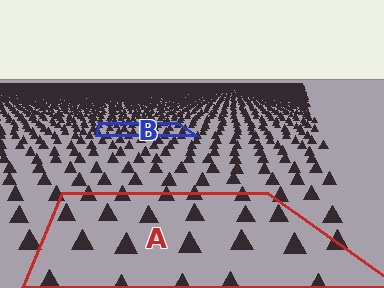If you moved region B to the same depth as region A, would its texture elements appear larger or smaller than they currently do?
They would appear larger. At a closer depth, the same texture elements are projected at a bigger on-screen size.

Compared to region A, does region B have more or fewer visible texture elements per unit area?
Region B has more texture elements per unit area — they are packed more densely because it is farther away.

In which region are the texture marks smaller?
The texture marks are smaller in region B, because it is farther away.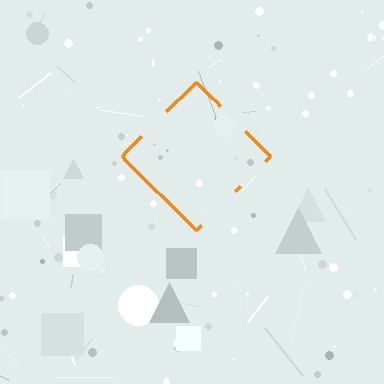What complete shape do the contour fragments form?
The contour fragments form a diamond.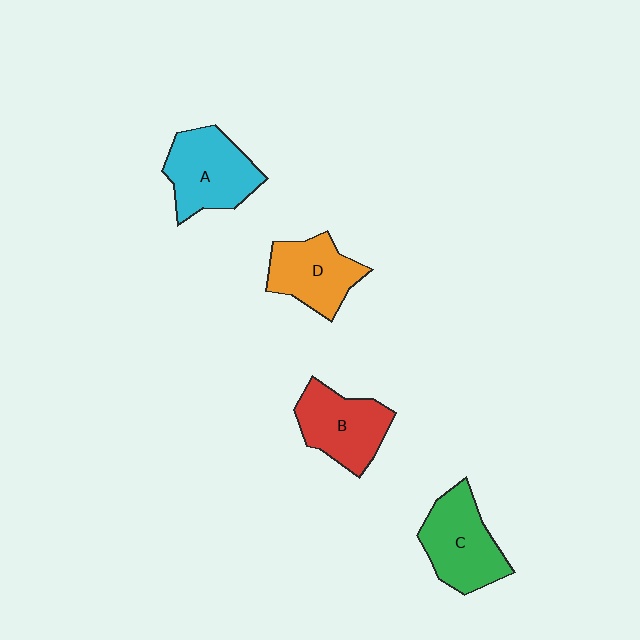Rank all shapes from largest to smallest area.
From largest to smallest: A (cyan), C (green), B (red), D (orange).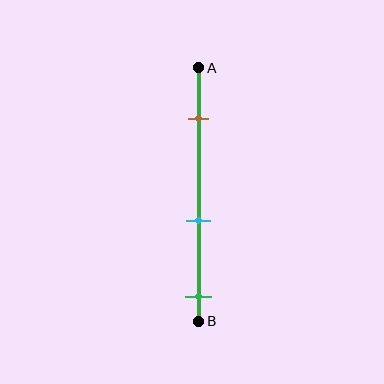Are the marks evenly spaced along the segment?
Yes, the marks are approximately evenly spaced.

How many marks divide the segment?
There are 3 marks dividing the segment.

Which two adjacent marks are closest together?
The cyan and green marks are the closest adjacent pair.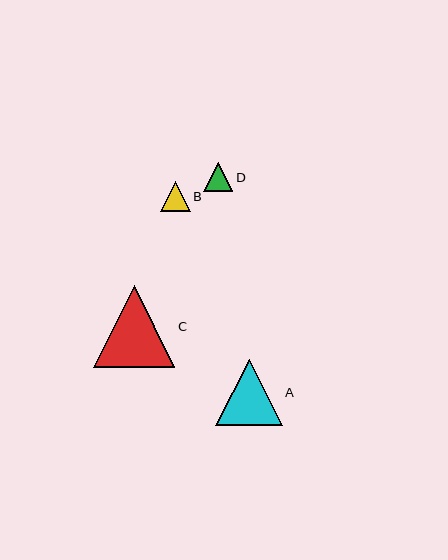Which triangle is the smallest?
Triangle D is the smallest with a size of approximately 29 pixels.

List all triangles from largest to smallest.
From largest to smallest: C, A, B, D.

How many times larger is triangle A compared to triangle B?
Triangle A is approximately 2.2 times the size of triangle B.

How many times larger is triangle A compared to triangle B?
Triangle A is approximately 2.2 times the size of triangle B.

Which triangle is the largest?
Triangle C is the largest with a size of approximately 82 pixels.